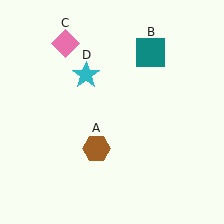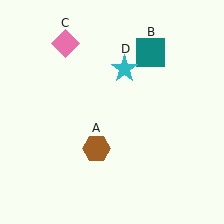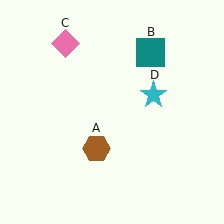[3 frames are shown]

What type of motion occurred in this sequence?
The cyan star (object D) rotated clockwise around the center of the scene.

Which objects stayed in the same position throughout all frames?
Brown hexagon (object A) and teal square (object B) and pink diamond (object C) remained stationary.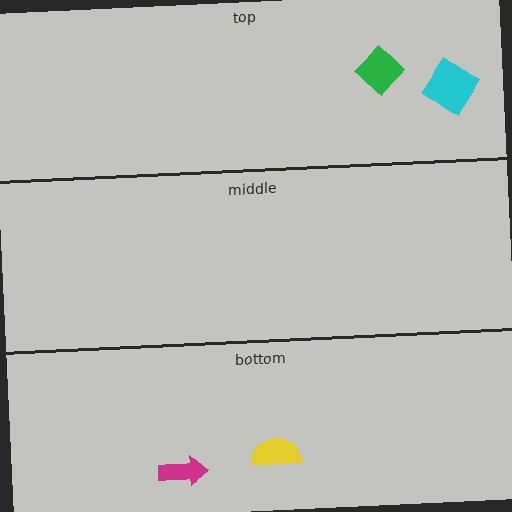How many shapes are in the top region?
2.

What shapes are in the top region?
The cyan diamond, the green diamond.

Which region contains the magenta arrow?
The bottom region.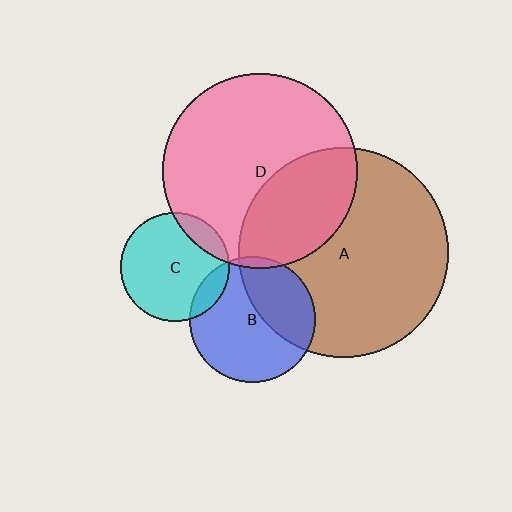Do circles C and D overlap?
Yes.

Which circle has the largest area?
Circle A (brown).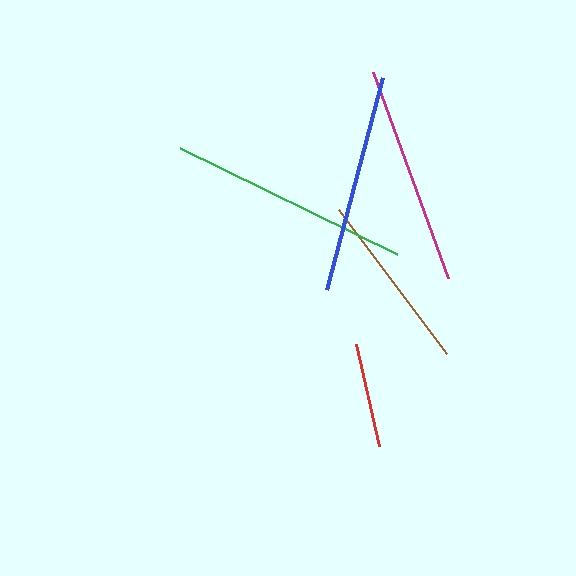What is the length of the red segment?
The red segment is approximately 104 pixels long.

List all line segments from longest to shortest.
From longest to shortest: green, blue, magenta, brown, red.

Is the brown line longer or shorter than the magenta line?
The magenta line is longer than the brown line.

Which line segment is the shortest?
The red line is the shortest at approximately 104 pixels.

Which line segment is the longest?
The green line is the longest at approximately 242 pixels.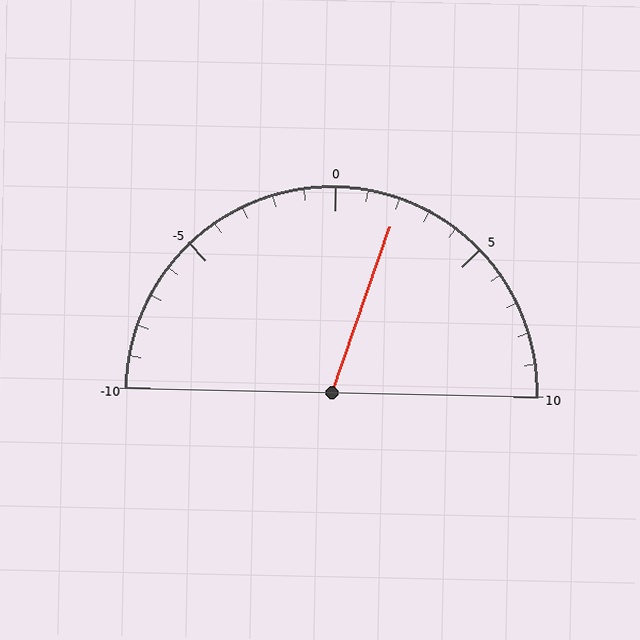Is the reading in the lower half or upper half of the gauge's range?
The reading is in the upper half of the range (-10 to 10).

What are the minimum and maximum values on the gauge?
The gauge ranges from -10 to 10.